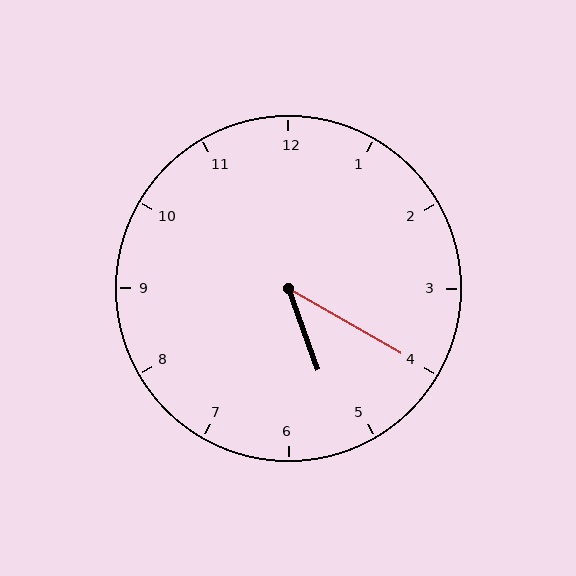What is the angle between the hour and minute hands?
Approximately 40 degrees.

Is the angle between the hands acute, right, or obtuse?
It is acute.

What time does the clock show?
5:20.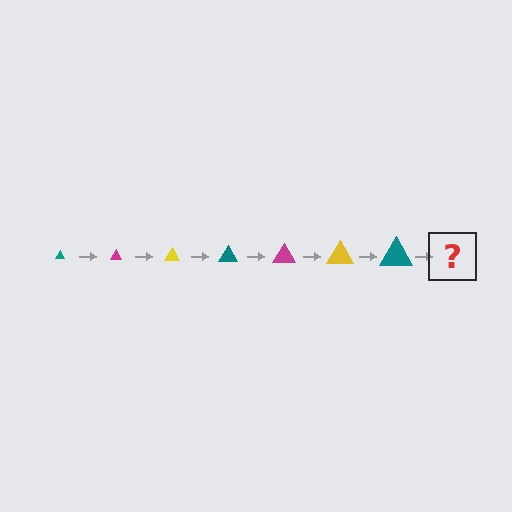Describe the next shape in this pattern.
It should be a magenta triangle, larger than the previous one.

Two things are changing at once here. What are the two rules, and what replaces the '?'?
The two rules are that the triangle grows larger each step and the color cycles through teal, magenta, and yellow. The '?' should be a magenta triangle, larger than the previous one.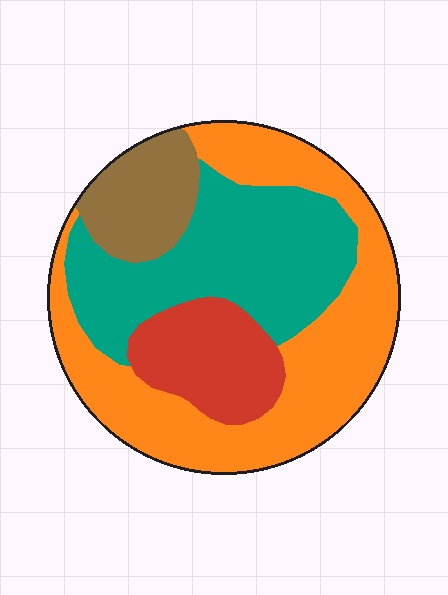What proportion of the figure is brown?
Brown takes up less than a sixth of the figure.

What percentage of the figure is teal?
Teal covers about 30% of the figure.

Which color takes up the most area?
Orange, at roughly 45%.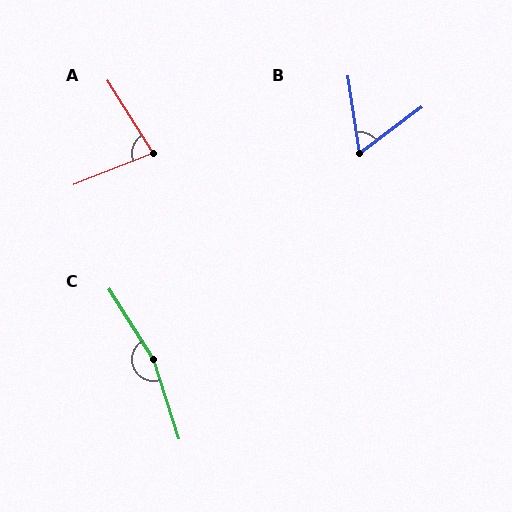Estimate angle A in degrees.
Approximately 80 degrees.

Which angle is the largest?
C, at approximately 166 degrees.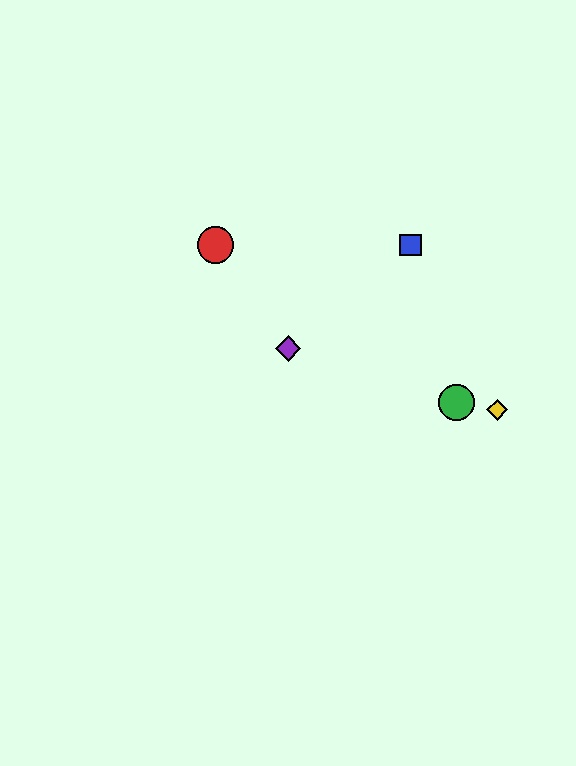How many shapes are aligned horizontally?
2 shapes (the red circle, the blue square) are aligned horizontally.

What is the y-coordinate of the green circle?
The green circle is at y≈403.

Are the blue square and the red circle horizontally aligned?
Yes, both are at y≈245.